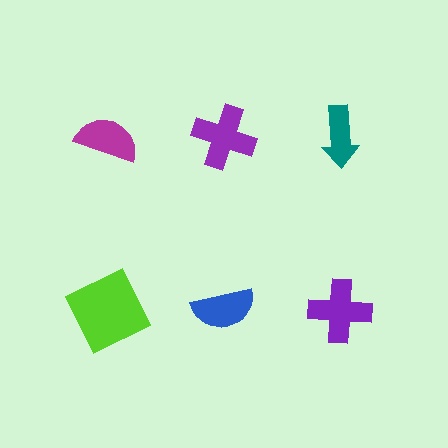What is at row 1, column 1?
A magenta semicircle.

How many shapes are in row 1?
3 shapes.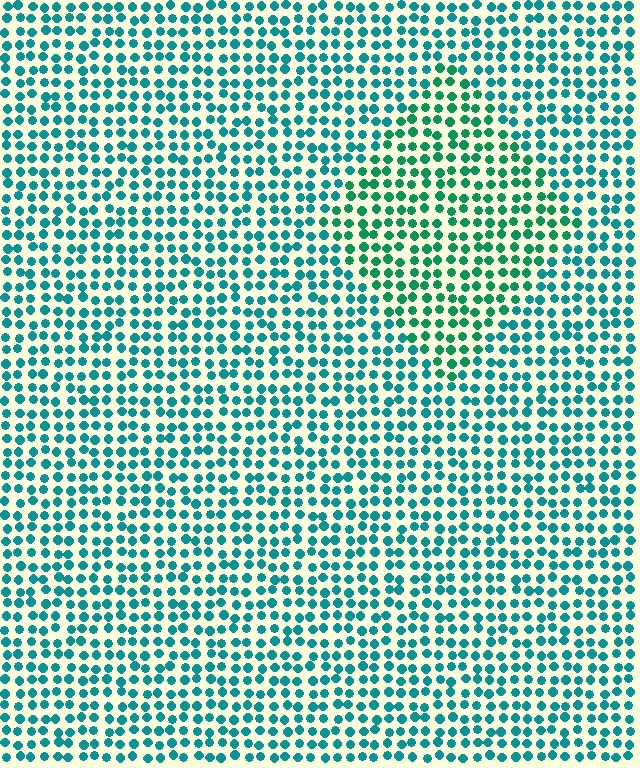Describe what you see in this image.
The image is filled with small teal elements in a uniform arrangement. A diamond-shaped region is visible where the elements are tinted to a slightly different hue, forming a subtle color boundary.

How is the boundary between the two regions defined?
The boundary is defined purely by a slight shift in hue (about 26 degrees). Spacing, size, and orientation are identical on both sides.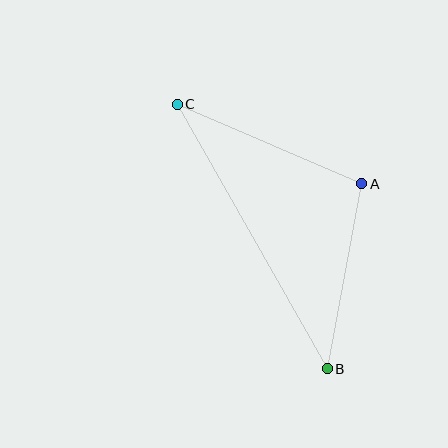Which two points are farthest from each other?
Points B and C are farthest from each other.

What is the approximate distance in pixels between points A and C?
The distance between A and C is approximately 201 pixels.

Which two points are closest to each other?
Points A and B are closest to each other.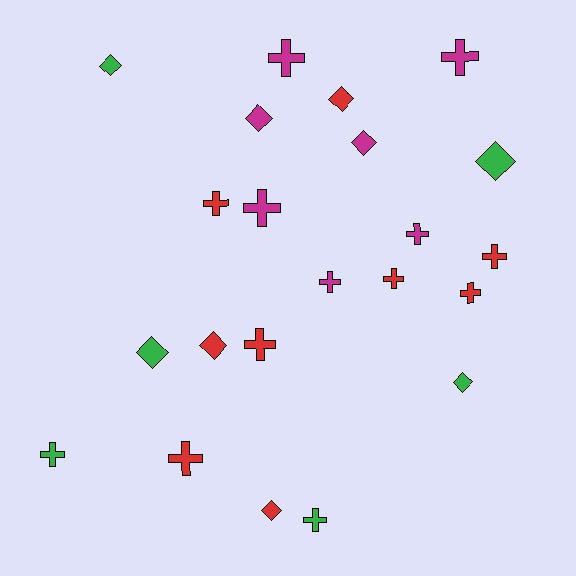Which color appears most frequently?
Red, with 9 objects.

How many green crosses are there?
There are 2 green crosses.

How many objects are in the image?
There are 22 objects.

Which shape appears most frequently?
Cross, with 13 objects.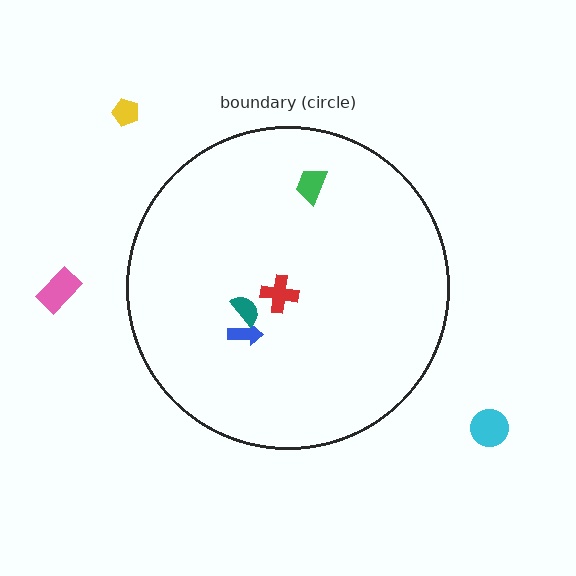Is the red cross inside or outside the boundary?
Inside.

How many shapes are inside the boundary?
4 inside, 3 outside.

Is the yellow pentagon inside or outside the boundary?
Outside.